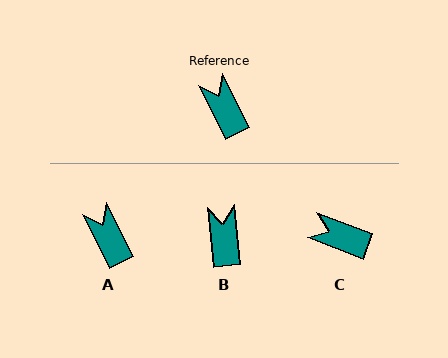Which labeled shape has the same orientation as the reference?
A.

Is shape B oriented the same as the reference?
No, it is off by about 20 degrees.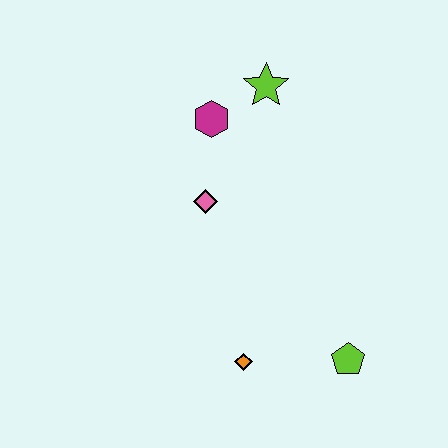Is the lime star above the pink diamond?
Yes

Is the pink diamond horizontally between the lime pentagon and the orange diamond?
No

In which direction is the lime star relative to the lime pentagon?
The lime star is above the lime pentagon.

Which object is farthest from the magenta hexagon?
The lime pentagon is farthest from the magenta hexagon.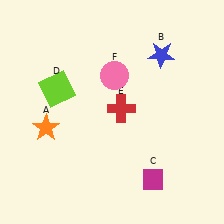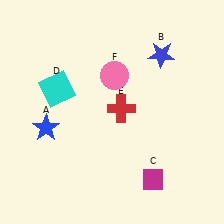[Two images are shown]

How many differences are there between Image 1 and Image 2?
There are 2 differences between the two images.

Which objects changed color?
A changed from orange to blue. D changed from lime to cyan.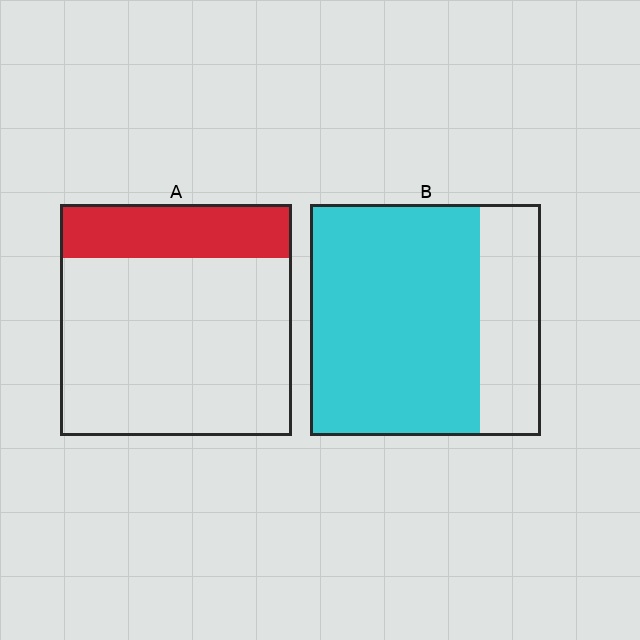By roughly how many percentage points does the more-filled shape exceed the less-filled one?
By roughly 50 percentage points (B over A).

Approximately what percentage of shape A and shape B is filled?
A is approximately 25% and B is approximately 75%.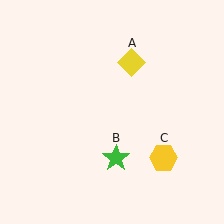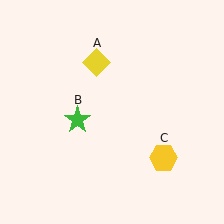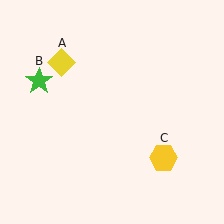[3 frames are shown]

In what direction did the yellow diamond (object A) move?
The yellow diamond (object A) moved left.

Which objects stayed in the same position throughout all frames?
Yellow hexagon (object C) remained stationary.